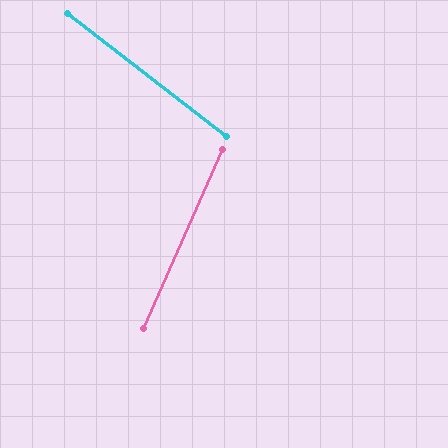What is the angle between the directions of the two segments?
Approximately 76 degrees.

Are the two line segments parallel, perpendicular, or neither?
Neither parallel nor perpendicular — they differ by about 76°.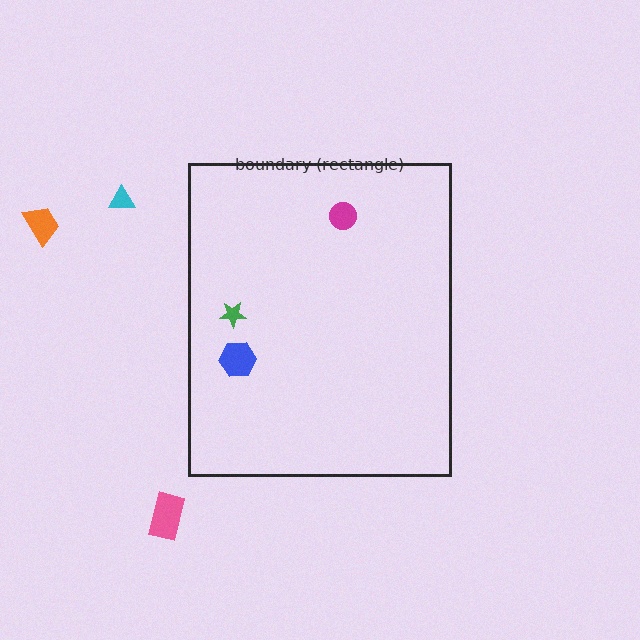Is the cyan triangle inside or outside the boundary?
Outside.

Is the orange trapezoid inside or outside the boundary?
Outside.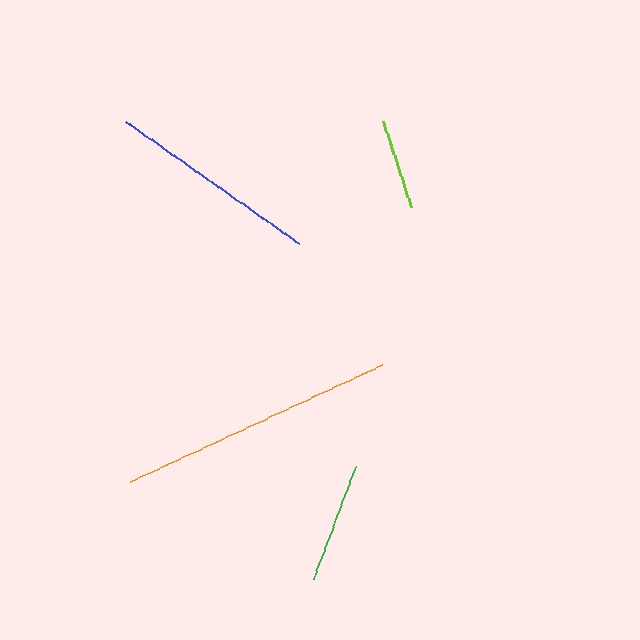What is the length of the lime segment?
The lime segment is approximately 91 pixels long.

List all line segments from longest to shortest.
From longest to shortest: orange, blue, green, lime.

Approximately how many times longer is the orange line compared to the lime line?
The orange line is approximately 3.1 times the length of the lime line.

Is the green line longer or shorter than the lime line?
The green line is longer than the lime line.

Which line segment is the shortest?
The lime line is the shortest at approximately 91 pixels.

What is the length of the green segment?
The green segment is approximately 120 pixels long.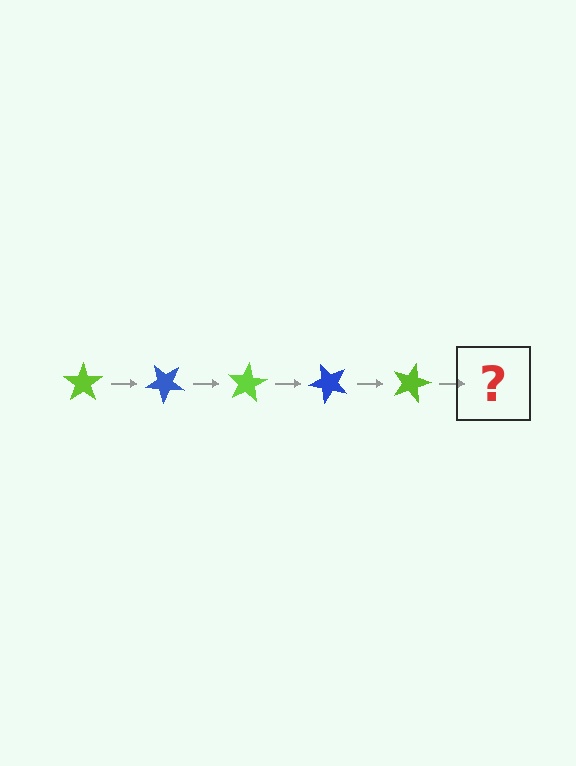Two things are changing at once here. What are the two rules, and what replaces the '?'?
The two rules are that it rotates 40 degrees each step and the color cycles through lime and blue. The '?' should be a blue star, rotated 200 degrees from the start.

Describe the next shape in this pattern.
It should be a blue star, rotated 200 degrees from the start.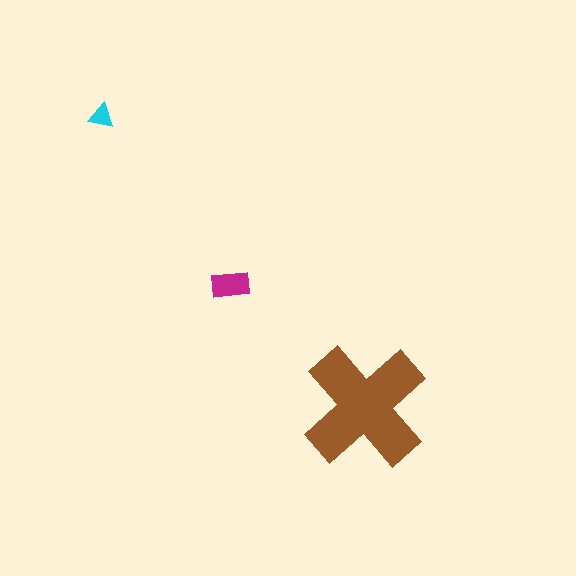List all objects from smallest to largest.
The cyan triangle, the magenta rectangle, the brown cross.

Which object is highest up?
The cyan triangle is topmost.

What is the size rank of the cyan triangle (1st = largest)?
3rd.